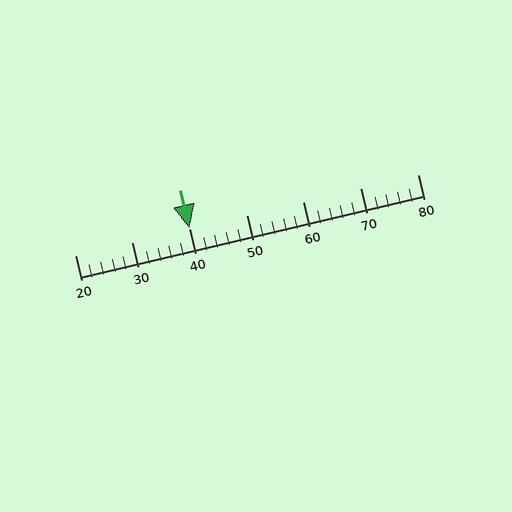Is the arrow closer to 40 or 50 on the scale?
The arrow is closer to 40.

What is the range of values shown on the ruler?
The ruler shows values from 20 to 80.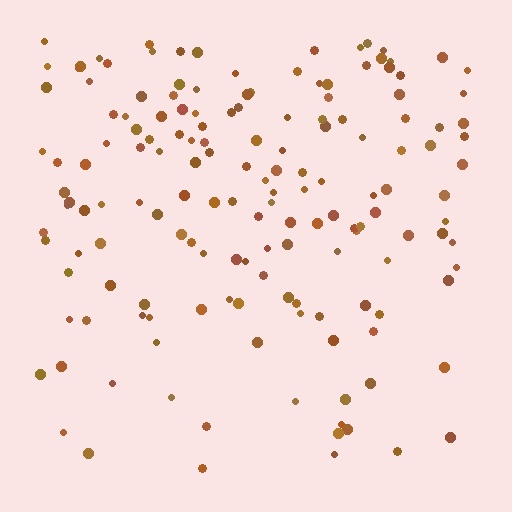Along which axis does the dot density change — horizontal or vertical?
Vertical.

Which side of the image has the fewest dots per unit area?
The bottom.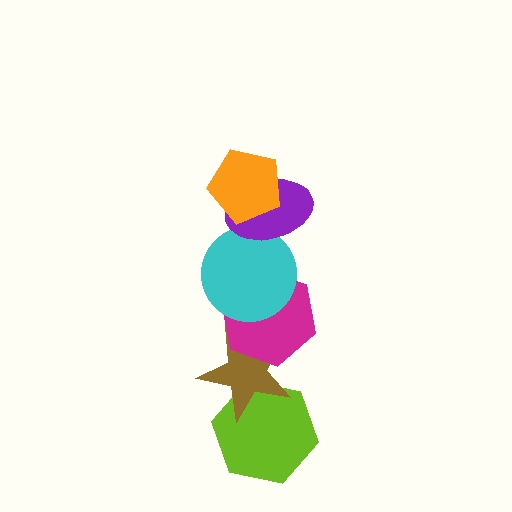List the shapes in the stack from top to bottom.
From top to bottom: the orange pentagon, the purple ellipse, the cyan circle, the magenta hexagon, the brown star, the lime hexagon.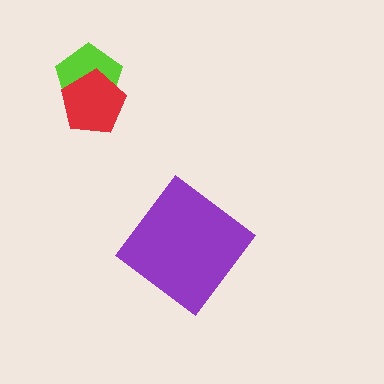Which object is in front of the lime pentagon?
The red pentagon is in front of the lime pentagon.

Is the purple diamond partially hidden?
No, no other shape covers it.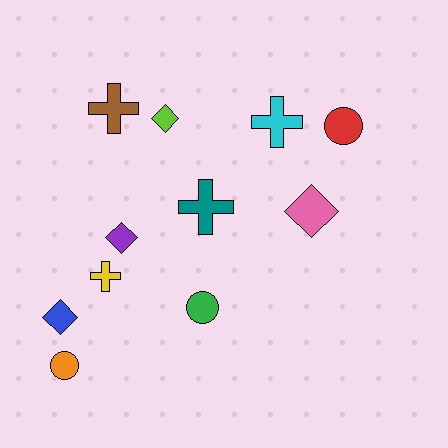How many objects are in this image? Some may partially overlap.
There are 11 objects.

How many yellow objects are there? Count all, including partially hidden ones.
There is 1 yellow object.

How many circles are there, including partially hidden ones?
There are 3 circles.